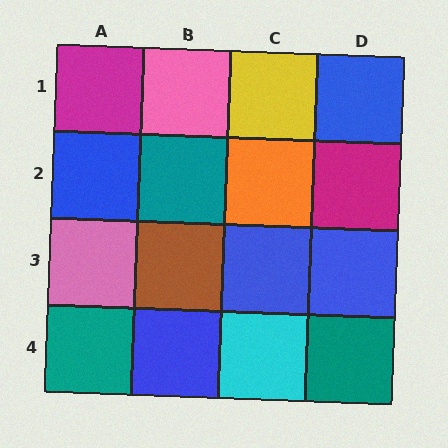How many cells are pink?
2 cells are pink.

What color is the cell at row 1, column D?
Blue.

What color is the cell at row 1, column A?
Magenta.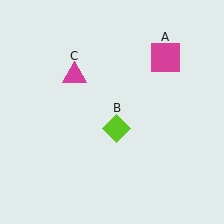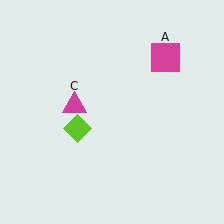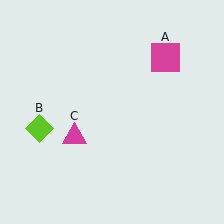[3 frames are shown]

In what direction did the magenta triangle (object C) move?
The magenta triangle (object C) moved down.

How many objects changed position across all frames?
2 objects changed position: lime diamond (object B), magenta triangle (object C).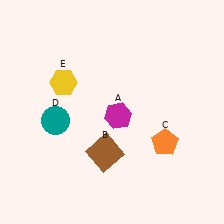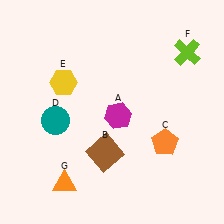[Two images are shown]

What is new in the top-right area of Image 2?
A lime cross (F) was added in the top-right area of Image 2.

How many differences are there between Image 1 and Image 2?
There are 2 differences between the two images.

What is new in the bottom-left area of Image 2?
An orange triangle (G) was added in the bottom-left area of Image 2.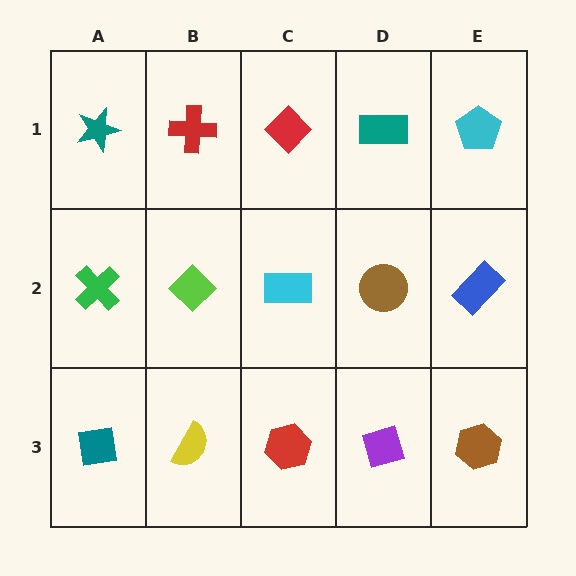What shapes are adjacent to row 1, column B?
A lime diamond (row 2, column B), a teal star (row 1, column A), a red diamond (row 1, column C).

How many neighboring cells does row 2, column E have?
3.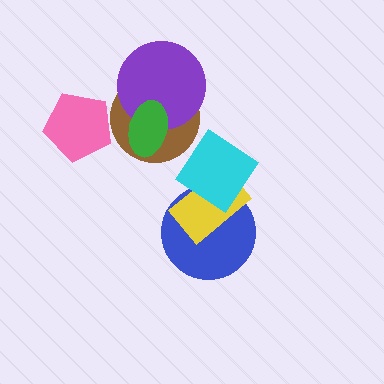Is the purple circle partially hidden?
Yes, it is partially covered by another shape.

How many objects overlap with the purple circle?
2 objects overlap with the purple circle.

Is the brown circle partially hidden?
Yes, it is partially covered by another shape.